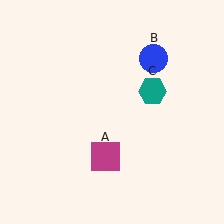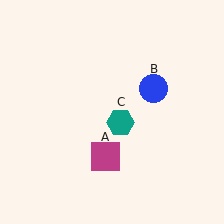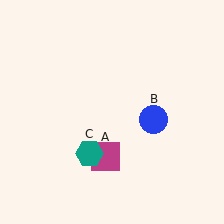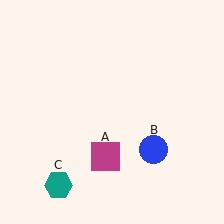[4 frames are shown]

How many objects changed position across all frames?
2 objects changed position: blue circle (object B), teal hexagon (object C).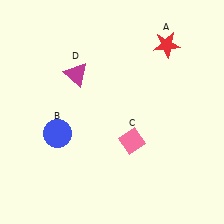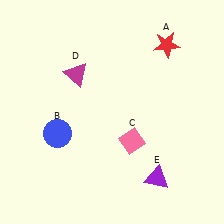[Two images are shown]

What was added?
A purple triangle (E) was added in Image 2.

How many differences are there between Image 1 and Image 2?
There is 1 difference between the two images.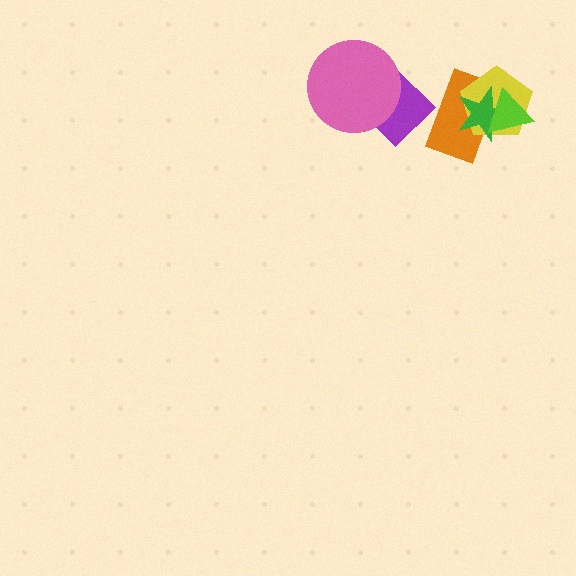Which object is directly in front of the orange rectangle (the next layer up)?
The yellow pentagon is directly in front of the orange rectangle.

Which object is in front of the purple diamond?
The pink circle is in front of the purple diamond.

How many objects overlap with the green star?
3 objects overlap with the green star.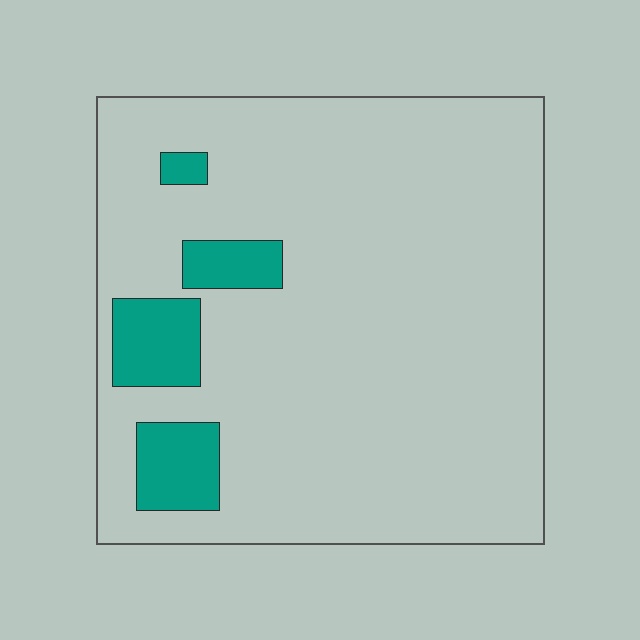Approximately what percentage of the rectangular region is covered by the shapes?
Approximately 10%.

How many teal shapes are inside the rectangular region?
4.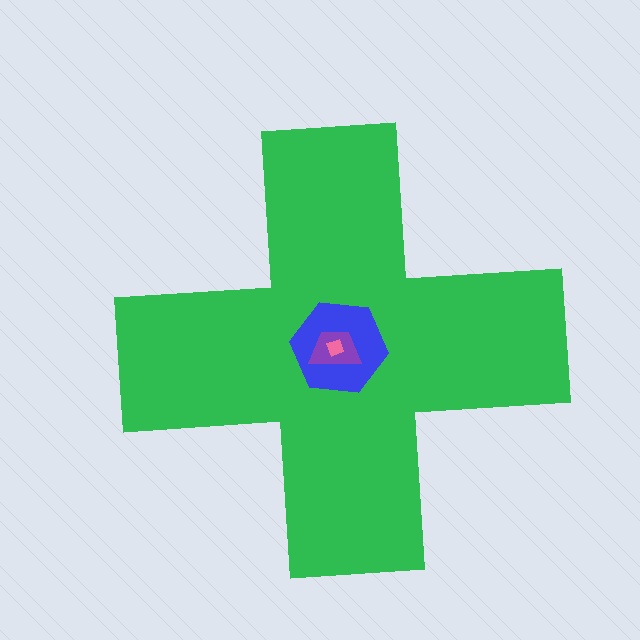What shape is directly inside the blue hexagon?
The purple trapezoid.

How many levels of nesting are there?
4.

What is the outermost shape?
The green cross.